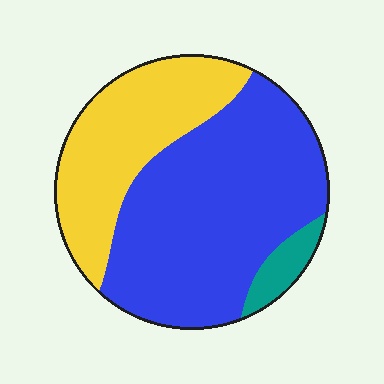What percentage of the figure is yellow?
Yellow covers roughly 35% of the figure.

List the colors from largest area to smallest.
From largest to smallest: blue, yellow, teal.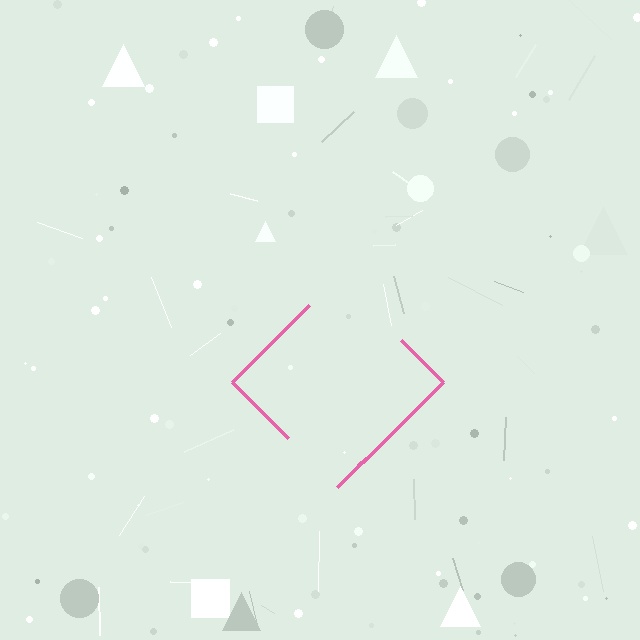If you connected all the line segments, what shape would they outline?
They would outline a diamond.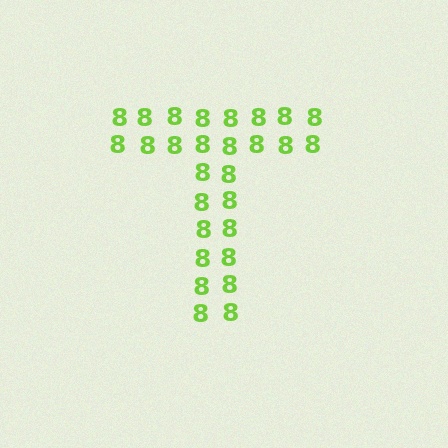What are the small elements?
The small elements are digit 8's.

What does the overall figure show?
The overall figure shows the letter T.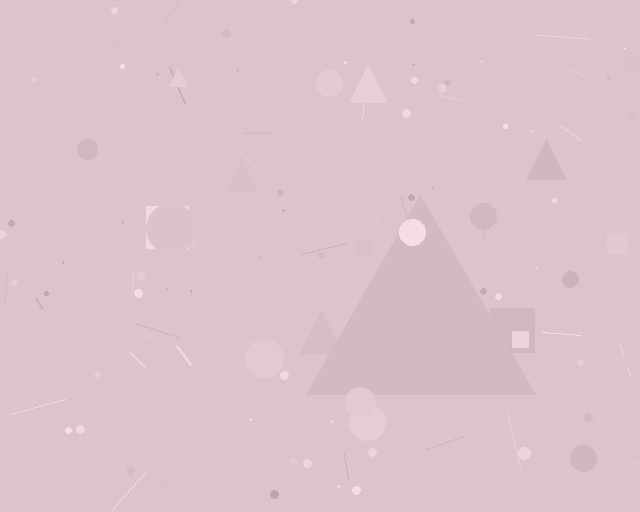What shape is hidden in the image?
A triangle is hidden in the image.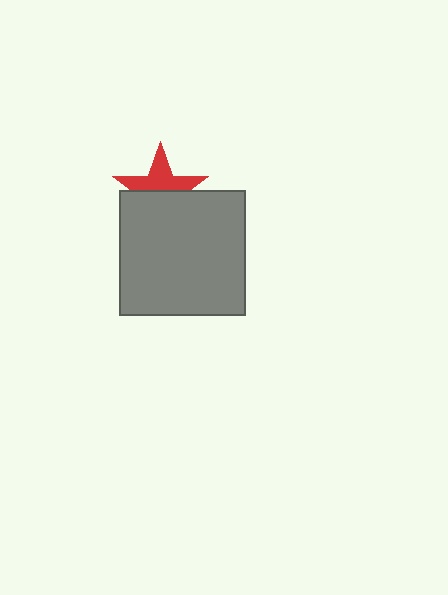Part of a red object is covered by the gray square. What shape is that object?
It is a star.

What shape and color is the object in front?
The object in front is a gray square.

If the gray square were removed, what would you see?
You would see the complete red star.